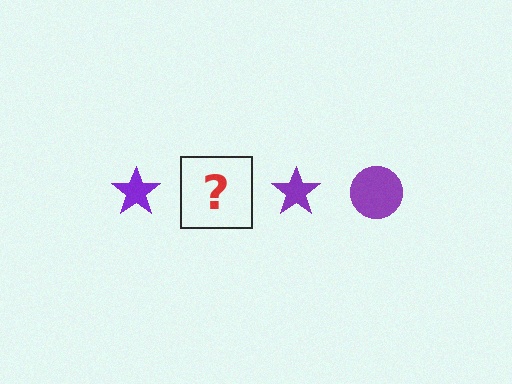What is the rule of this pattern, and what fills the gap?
The rule is that the pattern cycles through star, circle shapes in purple. The gap should be filled with a purple circle.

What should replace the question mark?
The question mark should be replaced with a purple circle.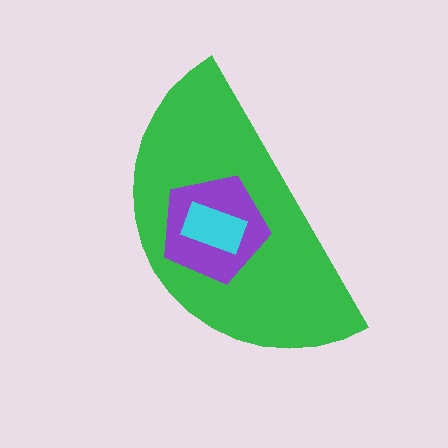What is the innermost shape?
The cyan rectangle.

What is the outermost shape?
The green semicircle.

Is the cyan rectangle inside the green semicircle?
Yes.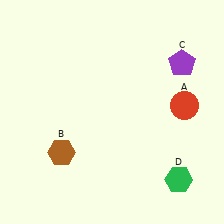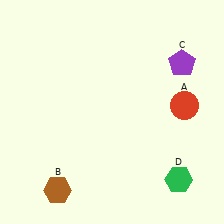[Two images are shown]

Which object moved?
The brown hexagon (B) moved down.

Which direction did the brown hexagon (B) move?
The brown hexagon (B) moved down.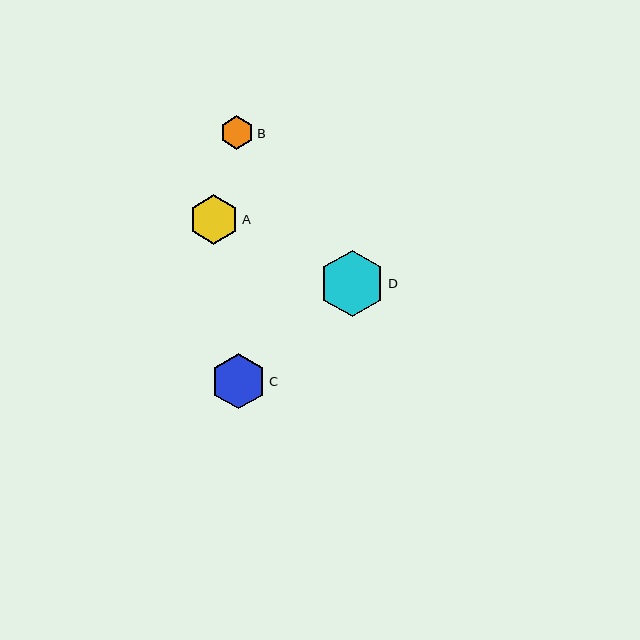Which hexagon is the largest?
Hexagon D is the largest with a size of approximately 67 pixels.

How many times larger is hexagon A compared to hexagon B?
Hexagon A is approximately 1.5 times the size of hexagon B.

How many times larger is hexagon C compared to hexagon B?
Hexagon C is approximately 1.6 times the size of hexagon B.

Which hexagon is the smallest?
Hexagon B is the smallest with a size of approximately 34 pixels.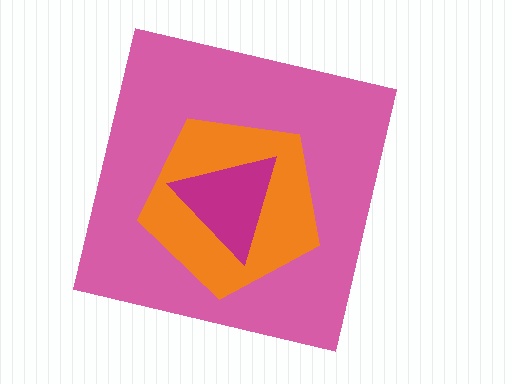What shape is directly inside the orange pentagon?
The magenta triangle.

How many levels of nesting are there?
3.